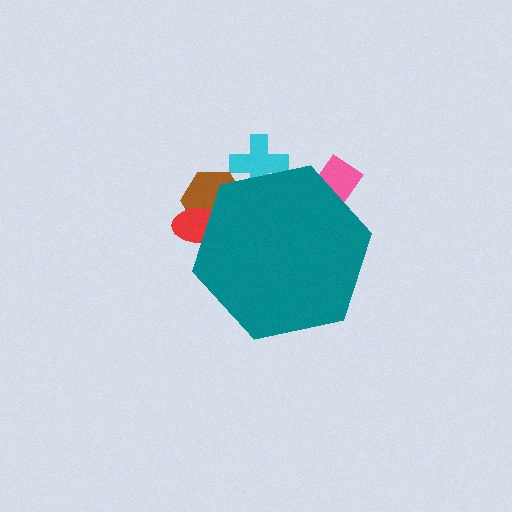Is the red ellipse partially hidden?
Yes, the red ellipse is partially hidden behind the teal hexagon.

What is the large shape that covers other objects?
A teal hexagon.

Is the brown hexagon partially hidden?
Yes, the brown hexagon is partially hidden behind the teal hexagon.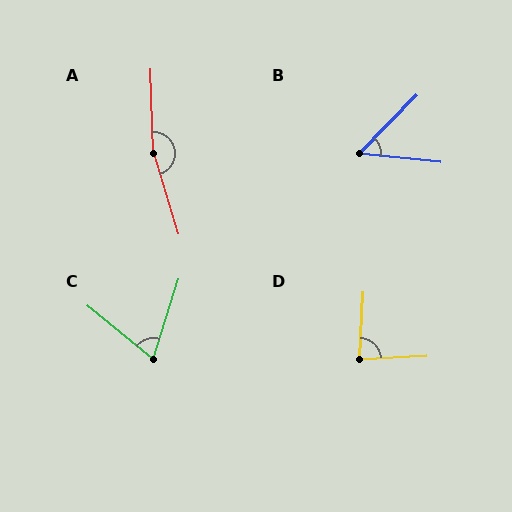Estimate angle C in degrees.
Approximately 68 degrees.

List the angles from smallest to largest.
B (52°), C (68°), D (83°), A (164°).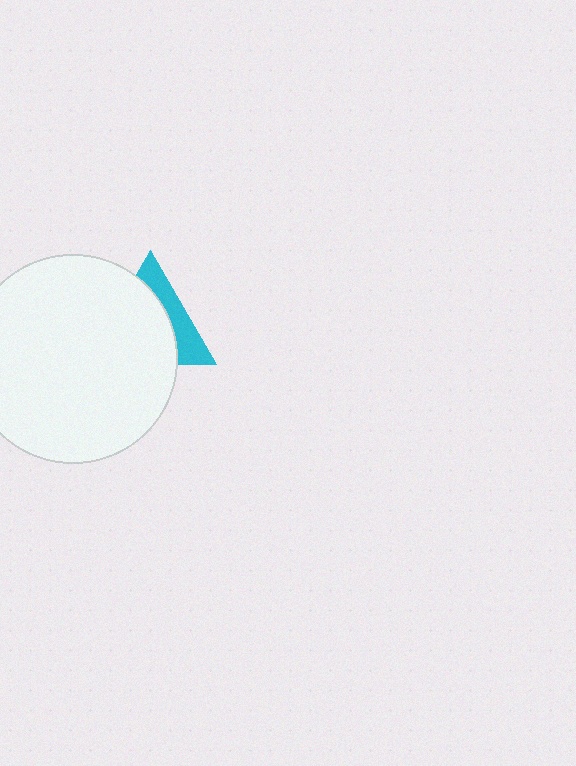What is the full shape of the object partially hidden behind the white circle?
The partially hidden object is a cyan triangle.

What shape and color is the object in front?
The object in front is a white circle.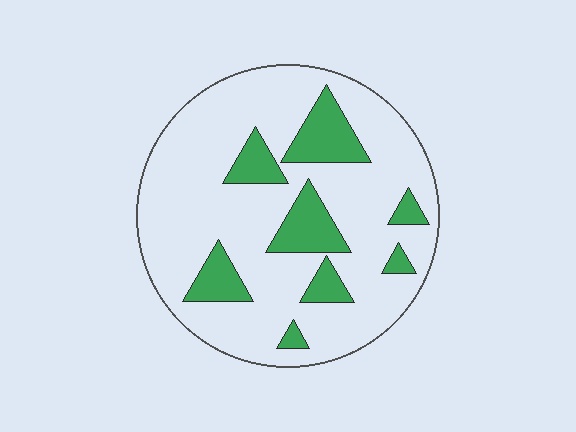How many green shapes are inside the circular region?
8.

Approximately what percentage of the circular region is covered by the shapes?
Approximately 20%.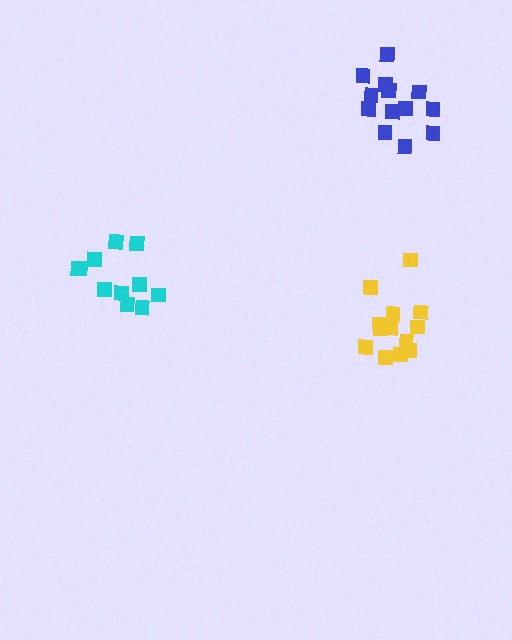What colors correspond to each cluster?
The clusters are colored: cyan, yellow, blue.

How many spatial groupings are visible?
There are 3 spatial groupings.